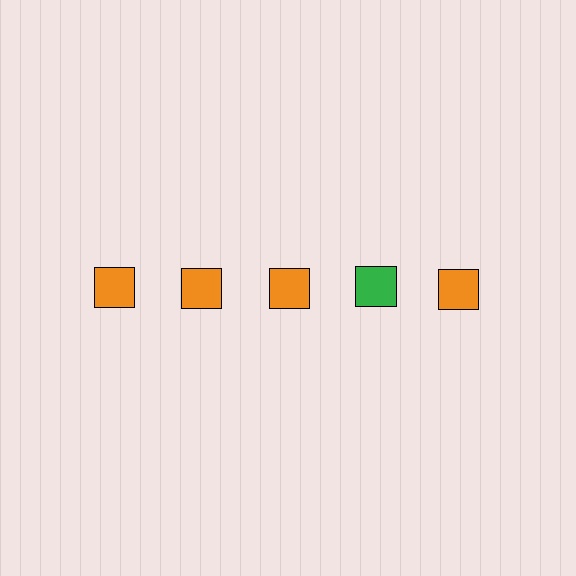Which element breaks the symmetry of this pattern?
The green square in the top row, second from right column breaks the symmetry. All other shapes are orange squares.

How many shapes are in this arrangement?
There are 5 shapes arranged in a grid pattern.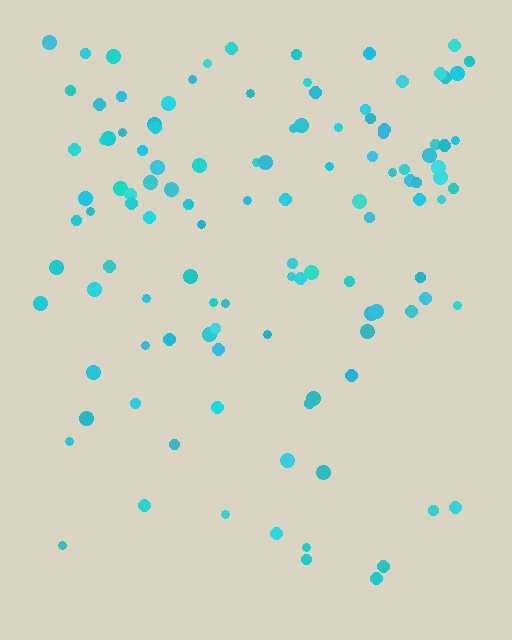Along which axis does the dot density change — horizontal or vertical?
Vertical.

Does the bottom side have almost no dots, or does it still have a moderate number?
Still a moderate number, just noticeably fewer than the top.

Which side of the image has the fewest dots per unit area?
The bottom.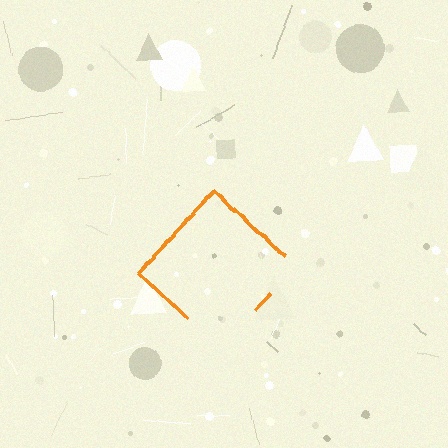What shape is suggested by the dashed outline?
The dashed outline suggests a diamond.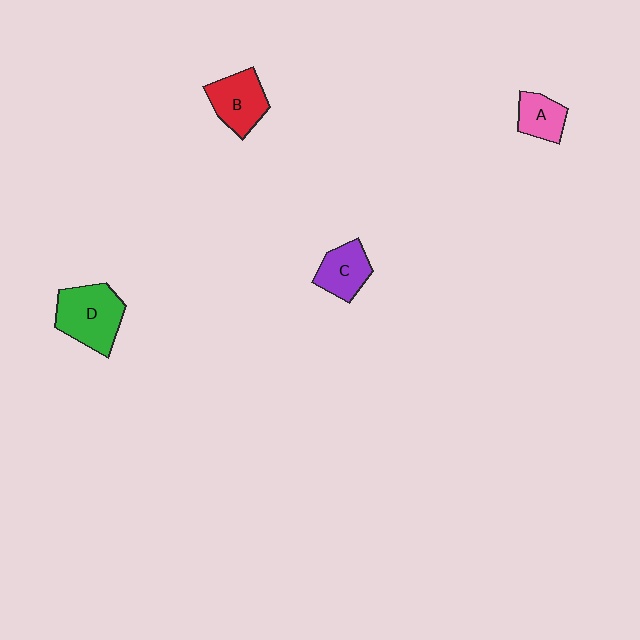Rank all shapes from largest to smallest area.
From largest to smallest: D (green), B (red), C (purple), A (pink).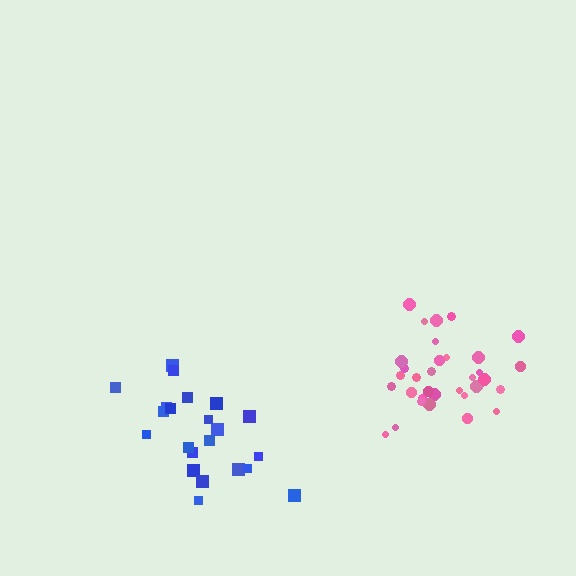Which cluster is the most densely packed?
Pink.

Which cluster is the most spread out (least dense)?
Blue.